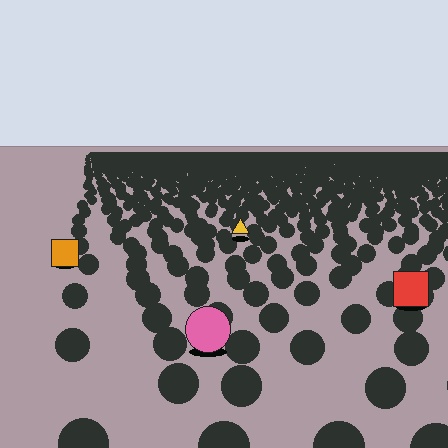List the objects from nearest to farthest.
From nearest to farthest: the pink circle, the red square, the orange square, the yellow triangle.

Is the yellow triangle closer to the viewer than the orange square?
No. The orange square is closer — you can tell from the texture gradient: the ground texture is coarser near it.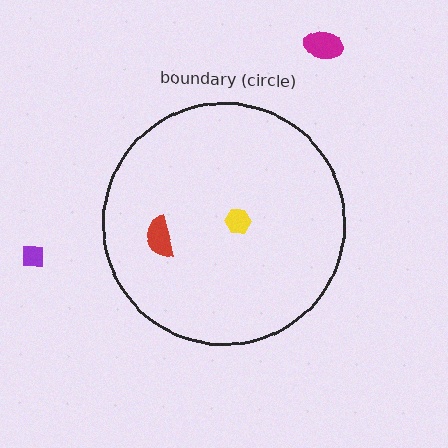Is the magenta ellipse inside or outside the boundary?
Outside.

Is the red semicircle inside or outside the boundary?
Inside.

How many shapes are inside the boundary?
2 inside, 2 outside.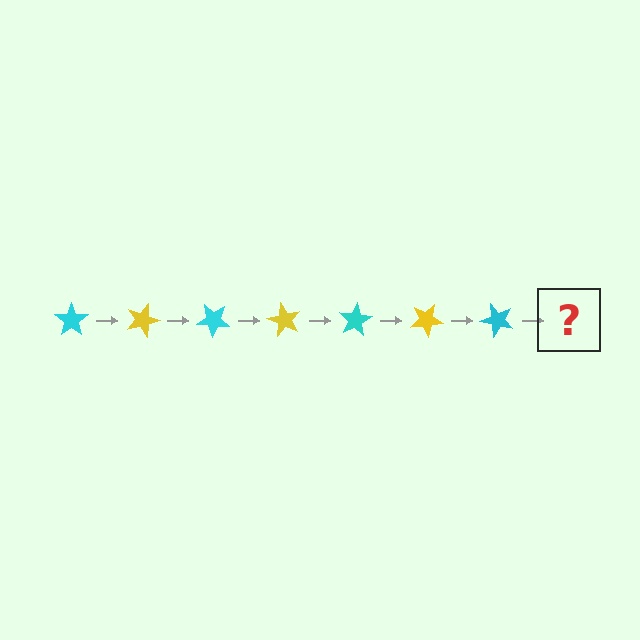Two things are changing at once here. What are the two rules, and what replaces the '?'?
The two rules are that it rotates 20 degrees each step and the color cycles through cyan and yellow. The '?' should be a yellow star, rotated 140 degrees from the start.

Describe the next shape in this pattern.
It should be a yellow star, rotated 140 degrees from the start.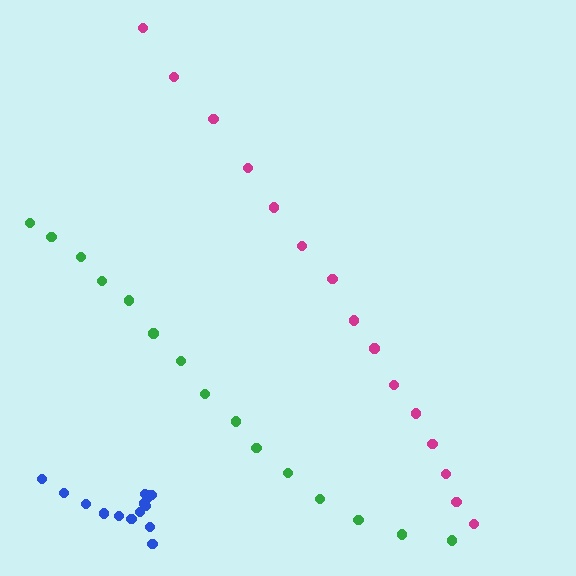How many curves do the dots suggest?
There are 3 distinct paths.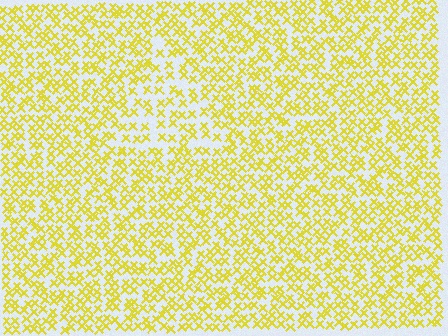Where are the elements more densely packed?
The elements are more densely packed outside the triangle boundary.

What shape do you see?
I see a triangle.